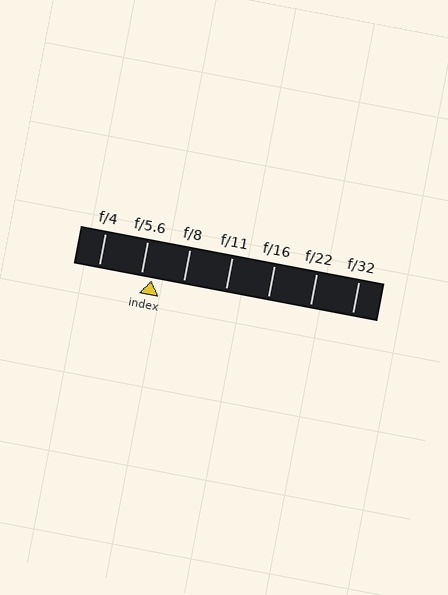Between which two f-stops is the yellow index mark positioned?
The index mark is between f/5.6 and f/8.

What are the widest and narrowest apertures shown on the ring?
The widest aperture shown is f/4 and the narrowest is f/32.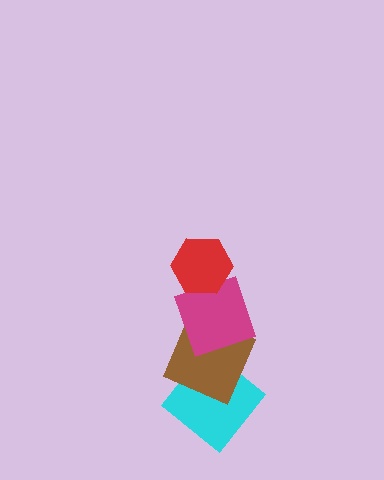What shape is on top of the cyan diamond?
The brown square is on top of the cyan diamond.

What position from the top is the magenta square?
The magenta square is 2nd from the top.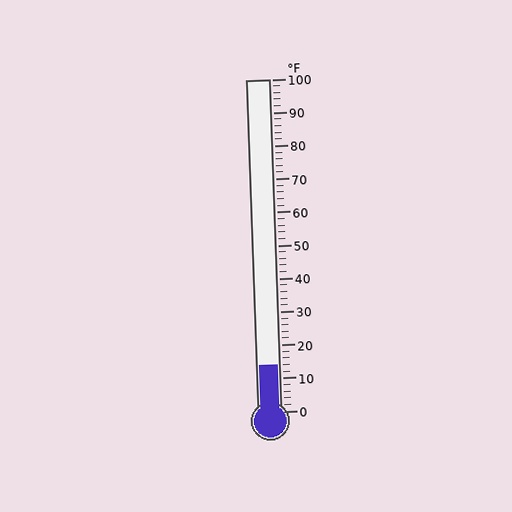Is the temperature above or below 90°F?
The temperature is below 90°F.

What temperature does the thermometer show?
The thermometer shows approximately 14°F.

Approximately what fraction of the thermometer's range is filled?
The thermometer is filled to approximately 15% of its range.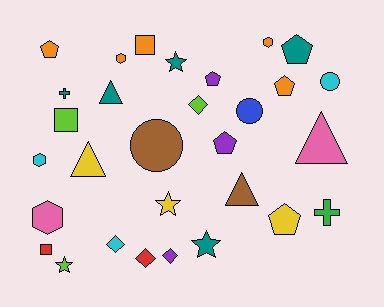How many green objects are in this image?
There is 1 green object.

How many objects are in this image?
There are 30 objects.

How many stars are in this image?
There are 4 stars.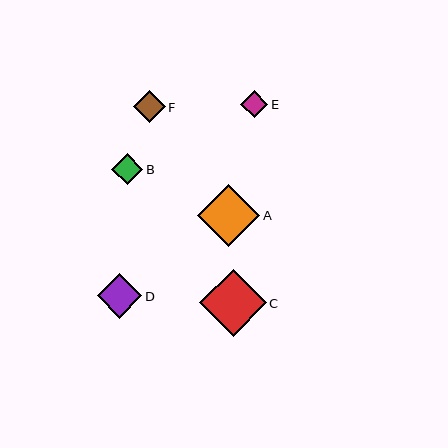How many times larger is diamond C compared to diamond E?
Diamond C is approximately 2.4 times the size of diamond E.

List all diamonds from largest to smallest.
From largest to smallest: C, A, D, F, B, E.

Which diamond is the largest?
Diamond C is the largest with a size of approximately 66 pixels.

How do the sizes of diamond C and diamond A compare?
Diamond C and diamond A are approximately the same size.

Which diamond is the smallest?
Diamond E is the smallest with a size of approximately 27 pixels.